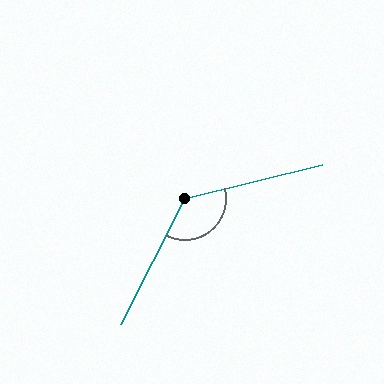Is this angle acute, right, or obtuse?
It is obtuse.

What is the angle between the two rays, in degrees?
Approximately 131 degrees.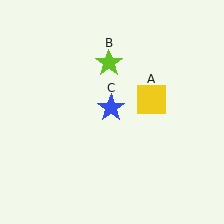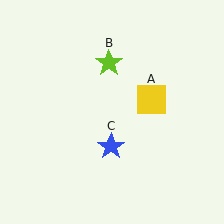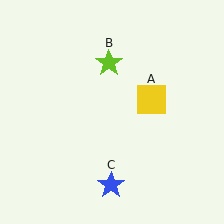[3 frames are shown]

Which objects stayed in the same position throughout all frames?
Yellow square (object A) and lime star (object B) remained stationary.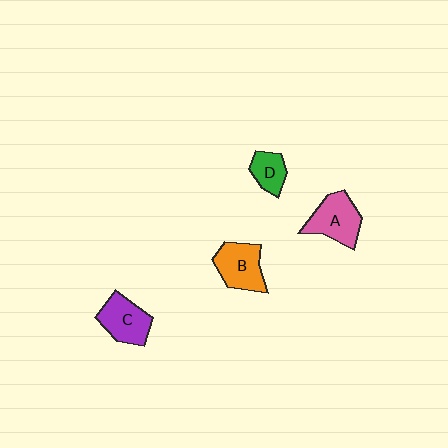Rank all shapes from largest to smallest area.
From largest to smallest: A (pink), B (orange), C (purple), D (green).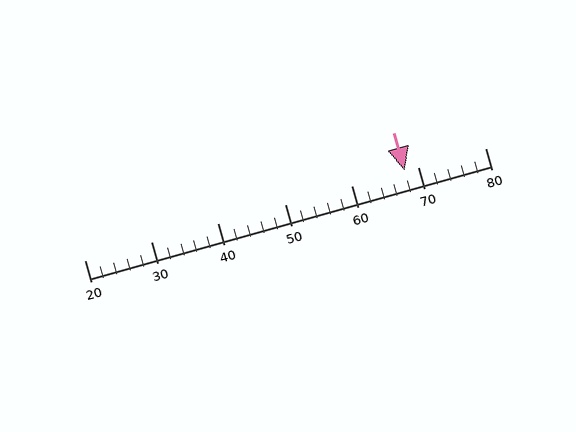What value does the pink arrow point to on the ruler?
The pink arrow points to approximately 68.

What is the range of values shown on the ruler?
The ruler shows values from 20 to 80.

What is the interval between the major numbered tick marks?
The major tick marks are spaced 10 units apart.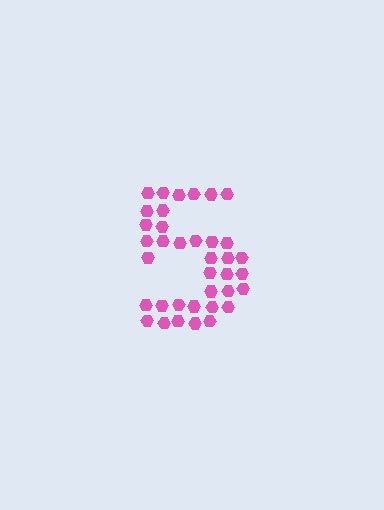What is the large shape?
The large shape is the digit 5.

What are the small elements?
The small elements are hexagons.